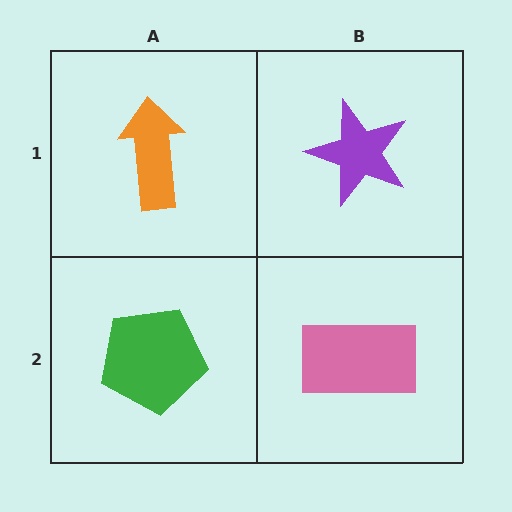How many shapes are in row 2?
2 shapes.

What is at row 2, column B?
A pink rectangle.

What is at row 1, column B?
A purple star.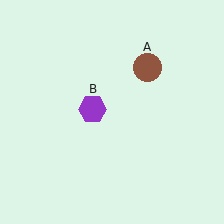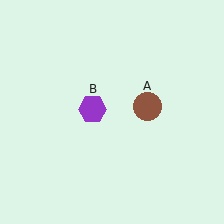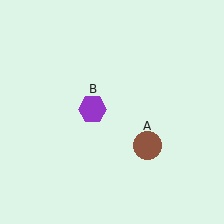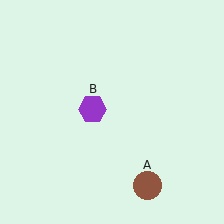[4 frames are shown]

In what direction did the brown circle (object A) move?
The brown circle (object A) moved down.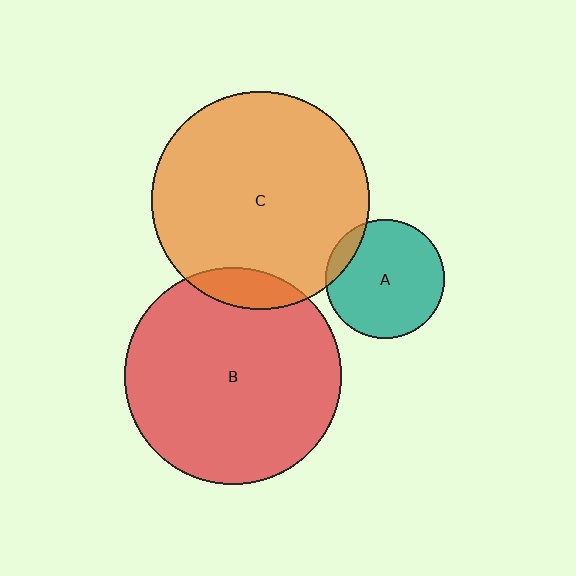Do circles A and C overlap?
Yes.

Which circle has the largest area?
Circle C (orange).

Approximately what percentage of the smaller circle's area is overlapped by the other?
Approximately 10%.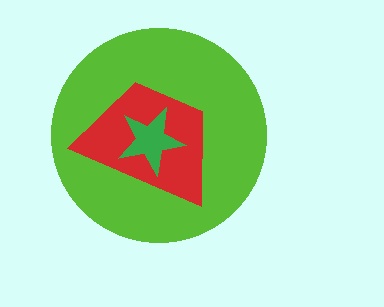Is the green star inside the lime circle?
Yes.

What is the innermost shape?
The green star.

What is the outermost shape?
The lime circle.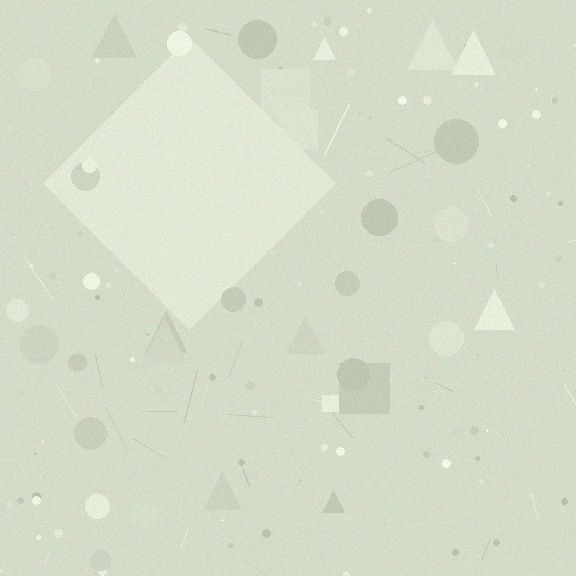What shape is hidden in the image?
A diamond is hidden in the image.